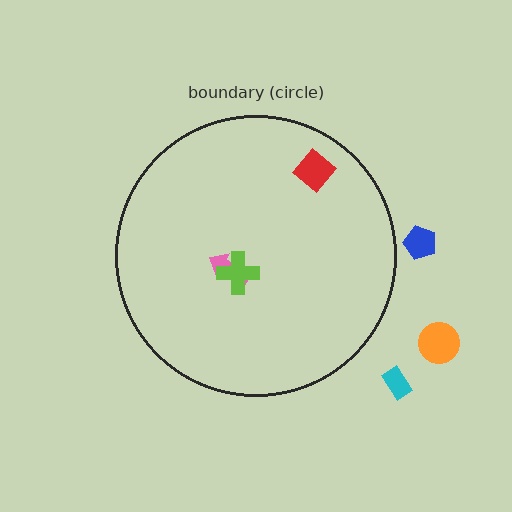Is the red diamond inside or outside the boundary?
Inside.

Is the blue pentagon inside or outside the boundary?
Outside.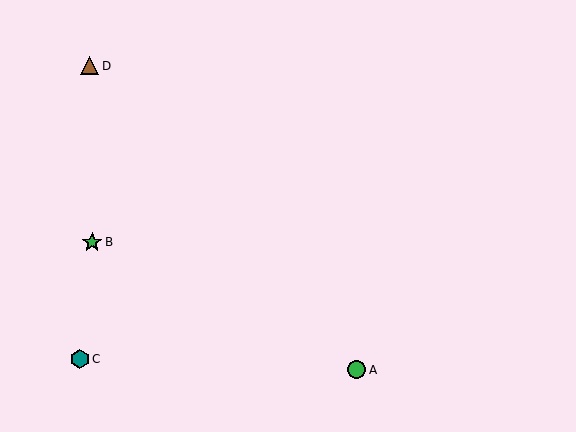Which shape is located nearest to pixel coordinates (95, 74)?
The brown triangle (labeled D) at (90, 66) is nearest to that location.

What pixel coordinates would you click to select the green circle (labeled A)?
Click at (356, 370) to select the green circle A.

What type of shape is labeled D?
Shape D is a brown triangle.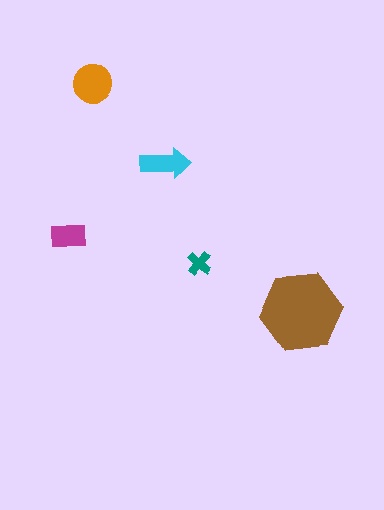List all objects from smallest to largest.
The teal cross, the magenta rectangle, the cyan arrow, the orange circle, the brown hexagon.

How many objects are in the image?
There are 5 objects in the image.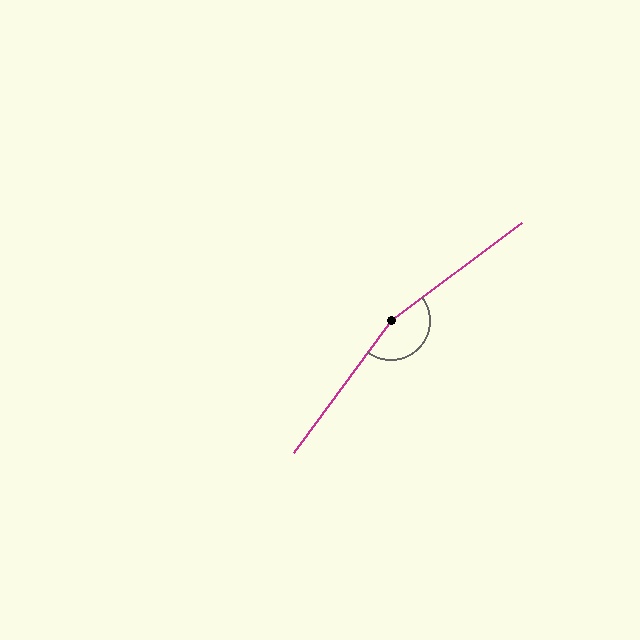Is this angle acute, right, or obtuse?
It is obtuse.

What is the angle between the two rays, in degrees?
Approximately 163 degrees.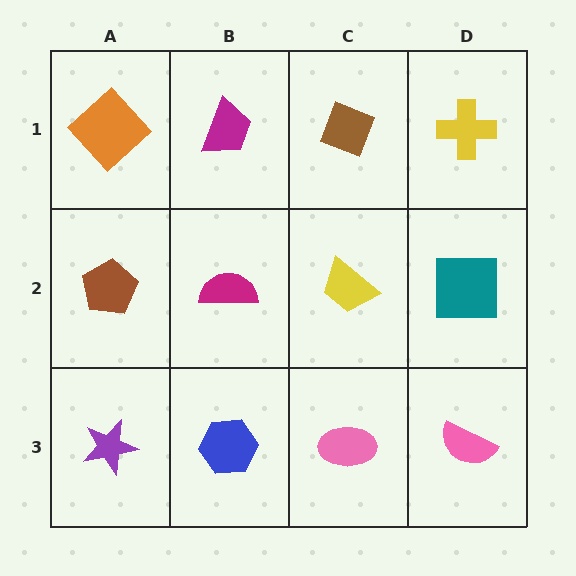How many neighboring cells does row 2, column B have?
4.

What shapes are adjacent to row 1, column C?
A yellow trapezoid (row 2, column C), a magenta trapezoid (row 1, column B), a yellow cross (row 1, column D).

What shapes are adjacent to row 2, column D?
A yellow cross (row 1, column D), a pink semicircle (row 3, column D), a yellow trapezoid (row 2, column C).